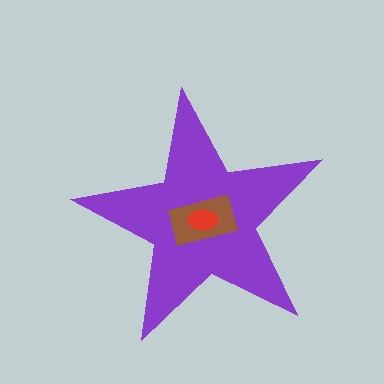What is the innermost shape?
The red ellipse.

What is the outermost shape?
The purple star.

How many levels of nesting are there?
3.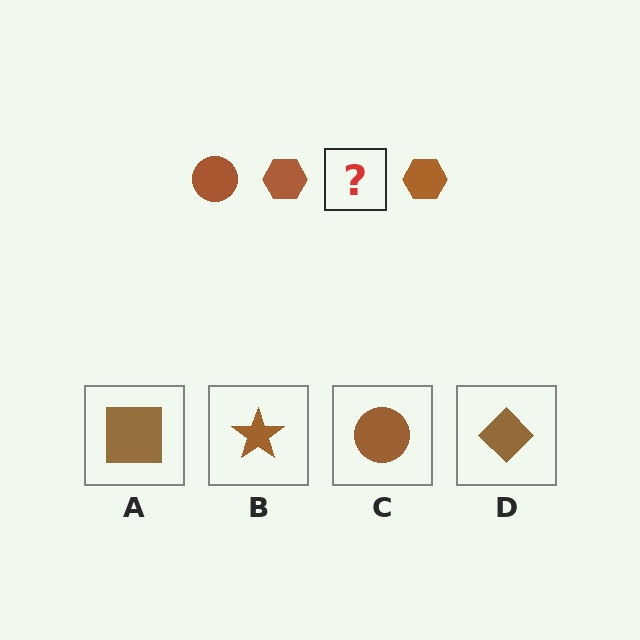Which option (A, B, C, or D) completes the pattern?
C.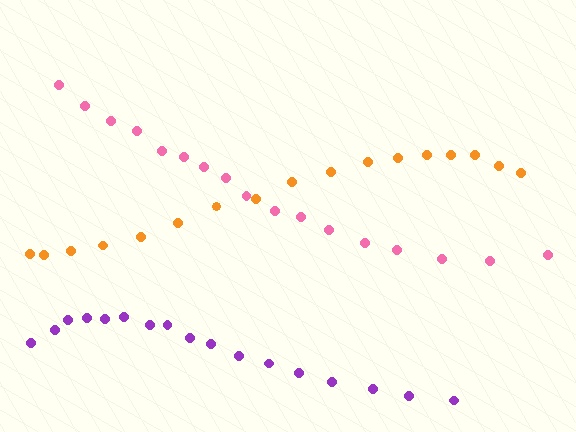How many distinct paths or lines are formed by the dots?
There are 3 distinct paths.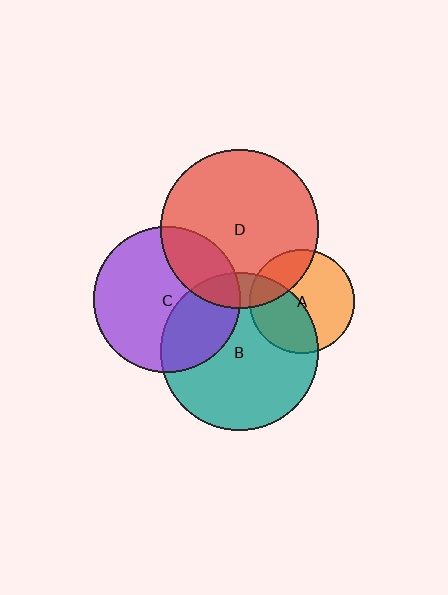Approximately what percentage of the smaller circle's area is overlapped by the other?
Approximately 40%.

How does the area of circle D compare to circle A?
Approximately 2.3 times.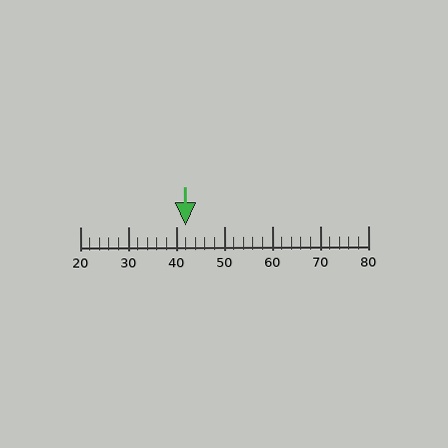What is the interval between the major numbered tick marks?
The major tick marks are spaced 10 units apart.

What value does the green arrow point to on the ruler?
The green arrow points to approximately 42.